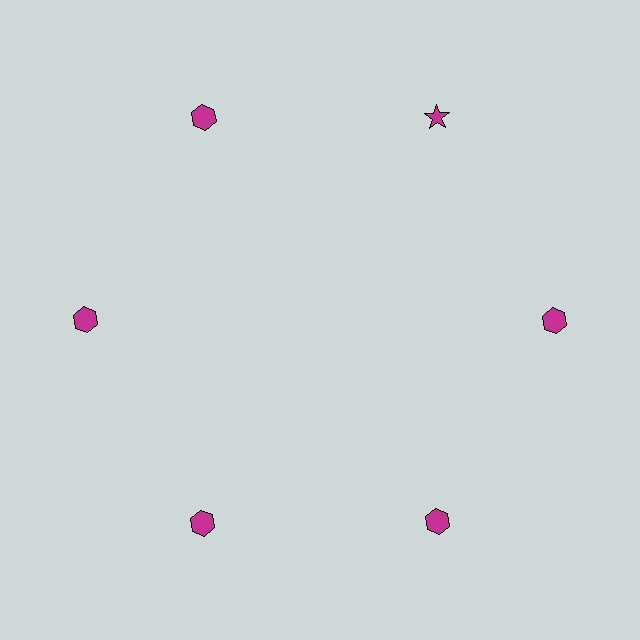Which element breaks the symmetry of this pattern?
The magenta star at roughly the 1 o'clock position breaks the symmetry. All other shapes are magenta hexagons.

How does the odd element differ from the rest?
It has a different shape: star instead of hexagon.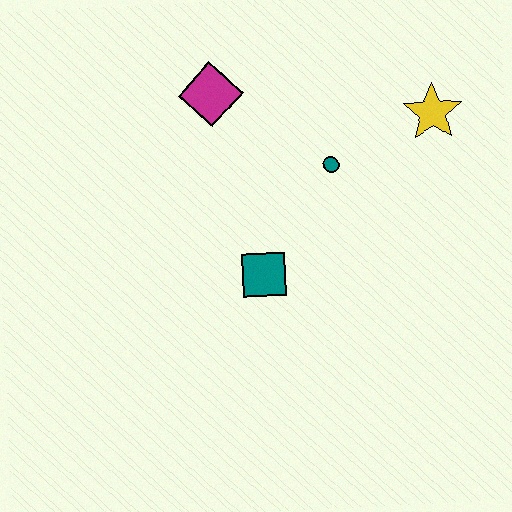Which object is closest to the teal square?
The teal circle is closest to the teal square.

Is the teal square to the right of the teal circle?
No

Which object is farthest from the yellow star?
The teal square is farthest from the yellow star.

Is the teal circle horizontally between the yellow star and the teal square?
Yes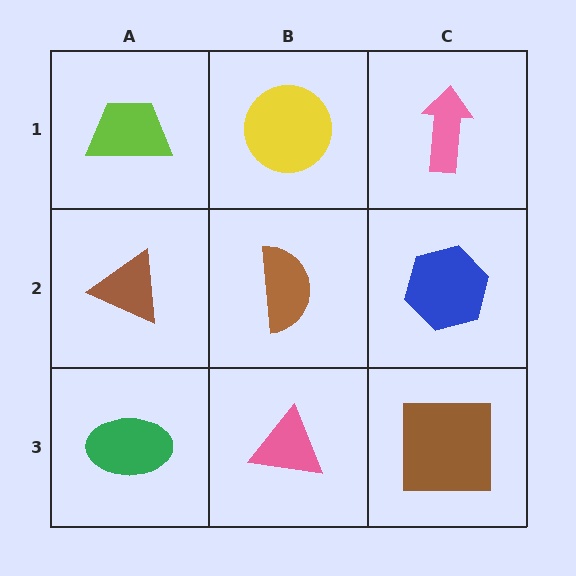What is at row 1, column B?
A yellow circle.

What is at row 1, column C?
A pink arrow.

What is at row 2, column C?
A blue hexagon.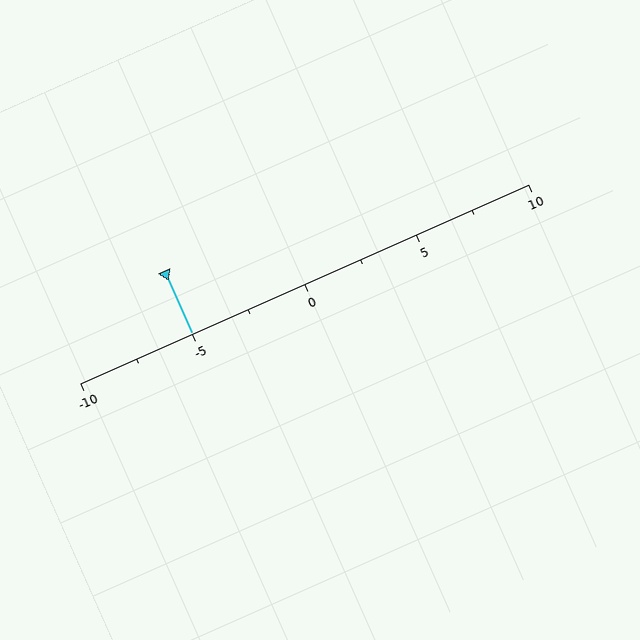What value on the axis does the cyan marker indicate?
The marker indicates approximately -5.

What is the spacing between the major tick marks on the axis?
The major ticks are spaced 5 apart.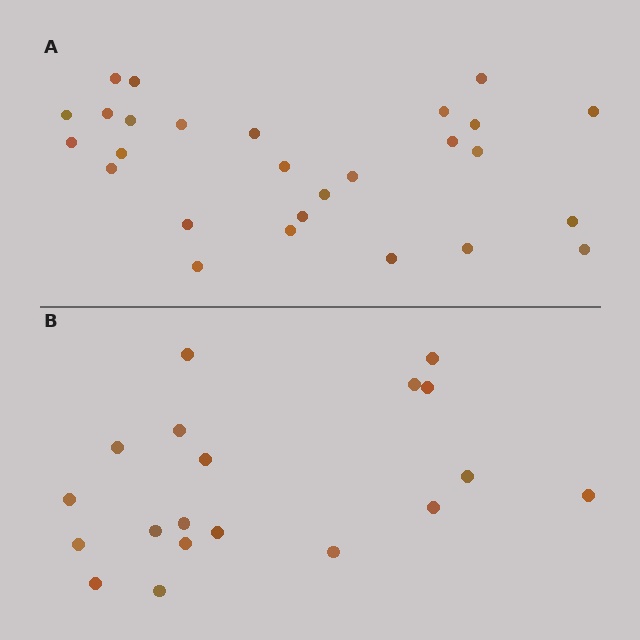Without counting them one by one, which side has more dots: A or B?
Region A (the top region) has more dots.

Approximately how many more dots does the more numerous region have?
Region A has roughly 8 or so more dots than region B.